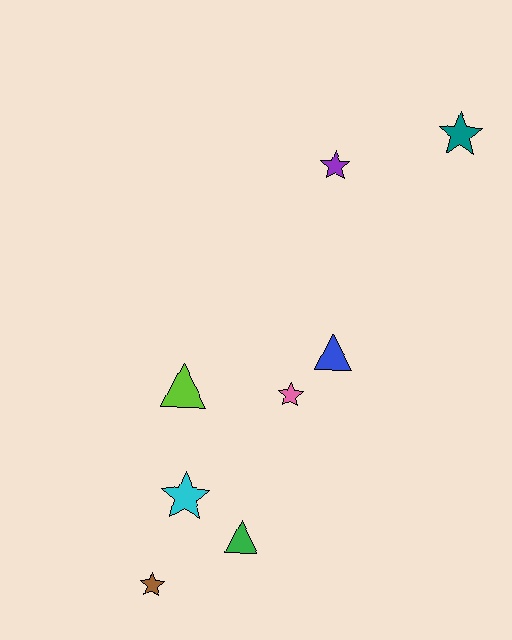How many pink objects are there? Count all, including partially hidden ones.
There is 1 pink object.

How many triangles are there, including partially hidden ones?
There are 3 triangles.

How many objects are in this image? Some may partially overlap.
There are 8 objects.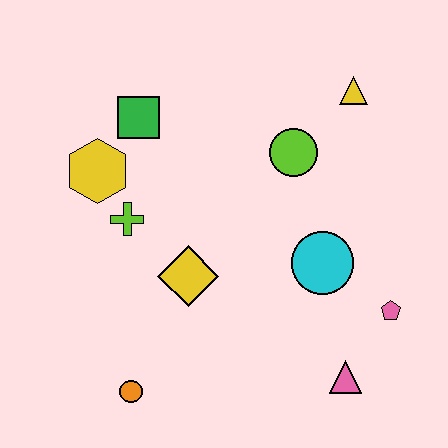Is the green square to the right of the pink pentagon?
No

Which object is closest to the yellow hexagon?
The lime cross is closest to the yellow hexagon.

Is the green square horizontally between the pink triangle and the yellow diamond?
No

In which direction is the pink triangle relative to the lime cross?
The pink triangle is to the right of the lime cross.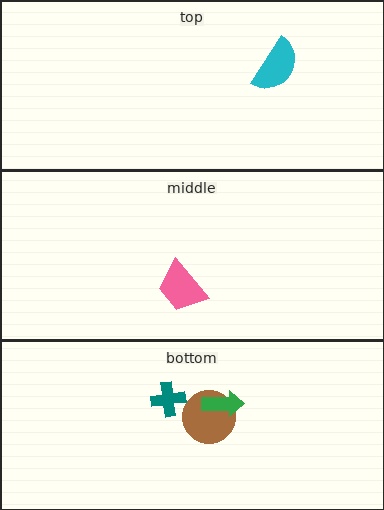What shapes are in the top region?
The cyan semicircle.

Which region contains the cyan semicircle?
The top region.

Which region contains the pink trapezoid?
The middle region.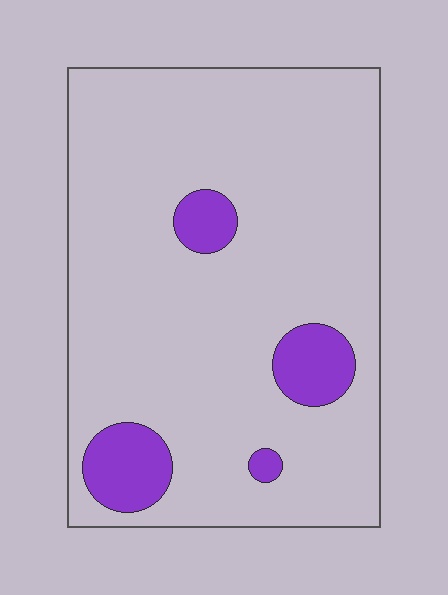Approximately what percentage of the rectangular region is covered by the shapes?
Approximately 10%.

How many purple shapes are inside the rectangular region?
4.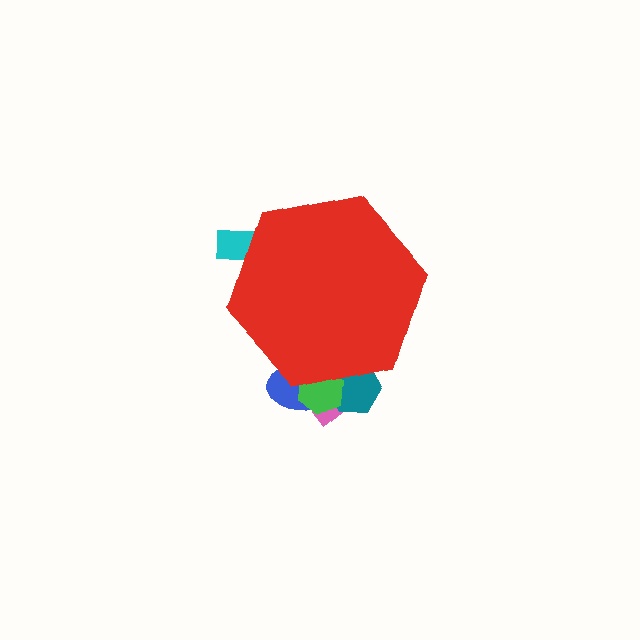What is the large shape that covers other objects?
A red hexagon.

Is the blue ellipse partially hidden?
Yes, the blue ellipse is partially hidden behind the red hexagon.